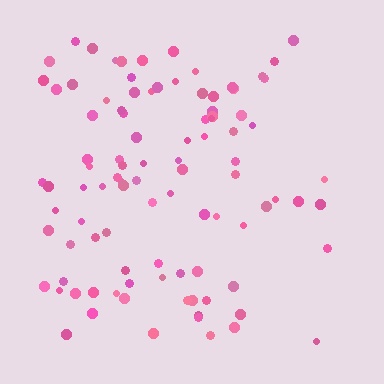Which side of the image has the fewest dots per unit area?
The right.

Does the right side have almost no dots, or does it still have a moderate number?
Still a moderate number, just noticeably fewer than the left.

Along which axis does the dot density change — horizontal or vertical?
Horizontal.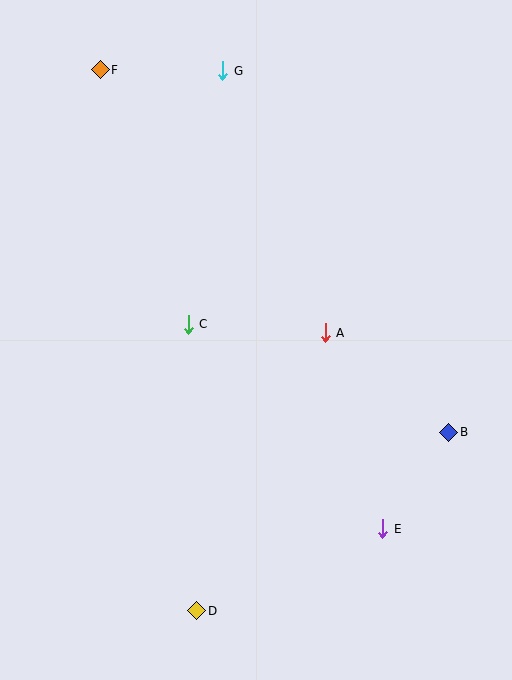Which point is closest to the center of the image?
Point C at (188, 324) is closest to the center.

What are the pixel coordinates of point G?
Point G is at (223, 71).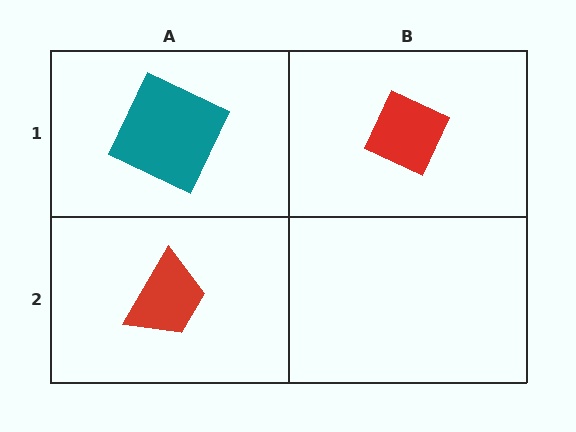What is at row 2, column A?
A red trapezoid.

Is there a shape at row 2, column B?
No, that cell is empty.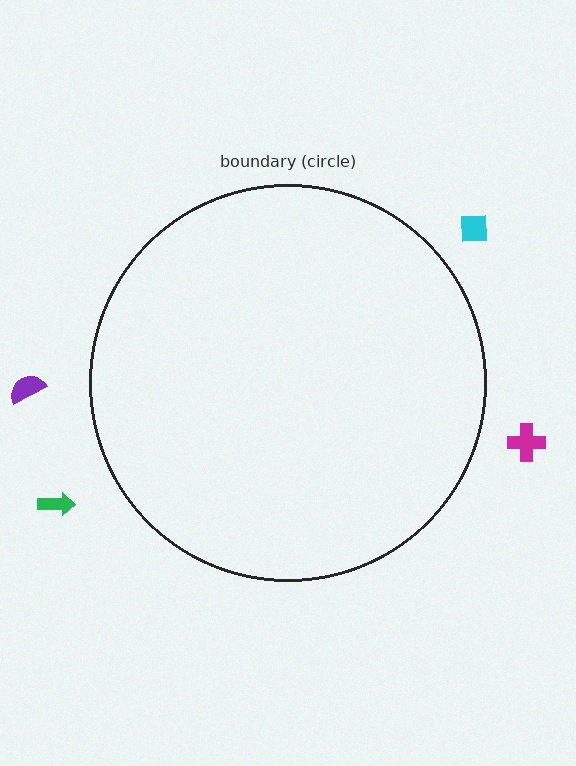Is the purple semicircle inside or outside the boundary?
Outside.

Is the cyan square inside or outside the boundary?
Outside.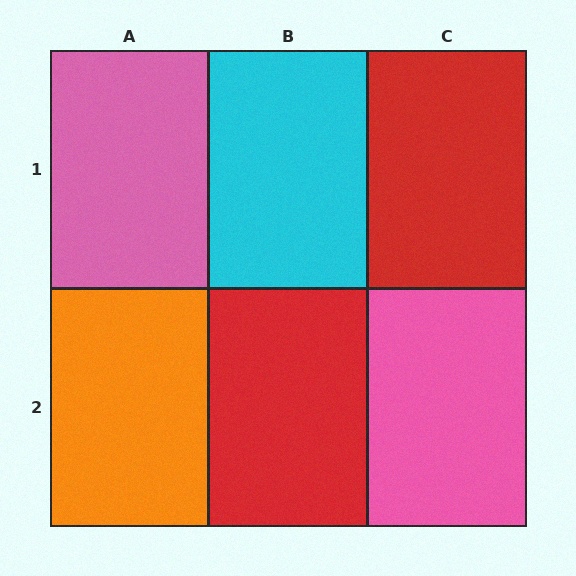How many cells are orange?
1 cell is orange.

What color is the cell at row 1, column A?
Pink.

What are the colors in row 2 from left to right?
Orange, red, pink.